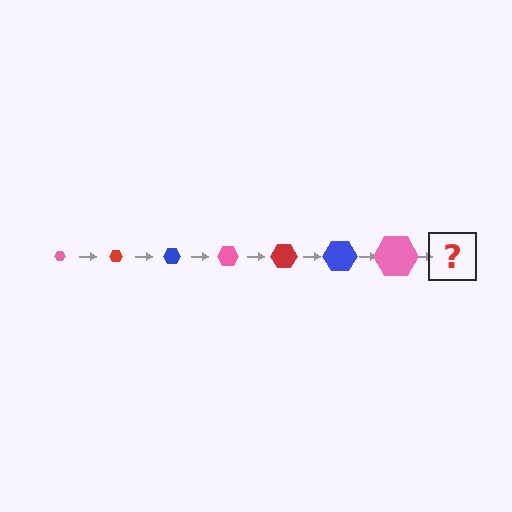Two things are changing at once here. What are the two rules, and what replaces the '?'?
The two rules are that the hexagon grows larger each step and the color cycles through pink, red, and blue. The '?' should be a red hexagon, larger than the previous one.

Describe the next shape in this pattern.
It should be a red hexagon, larger than the previous one.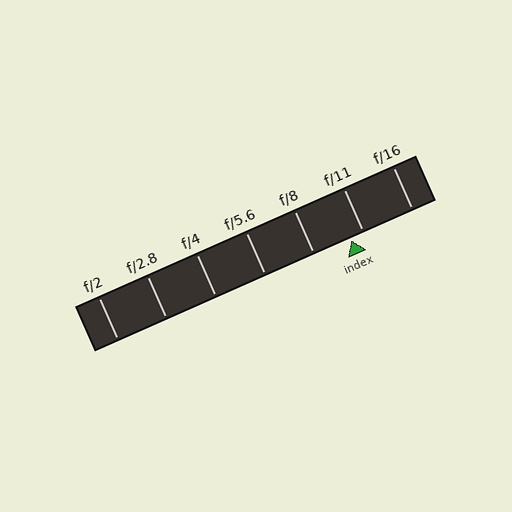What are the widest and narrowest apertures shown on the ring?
The widest aperture shown is f/2 and the narrowest is f/16.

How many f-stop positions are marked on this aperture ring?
There are 7 f-stop positions marked.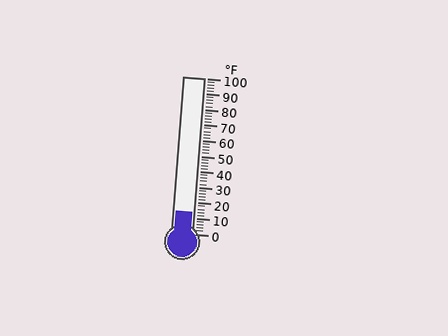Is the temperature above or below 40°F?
The temperature is below 40°F.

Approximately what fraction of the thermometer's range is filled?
The thermometer is filled to approximately 15% of its range.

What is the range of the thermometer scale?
The thermometer scale ranges from 0°F to 100°F.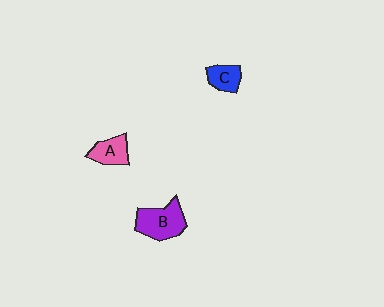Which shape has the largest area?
Shape B (purple).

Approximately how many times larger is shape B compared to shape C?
Approximately 1.8 times.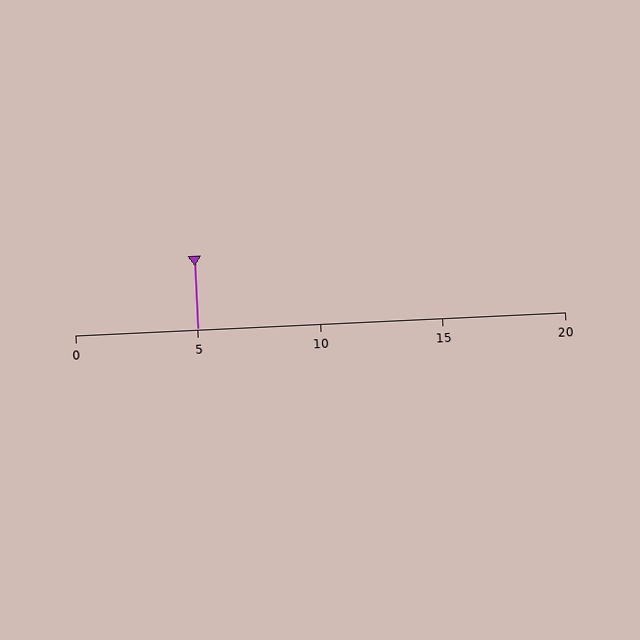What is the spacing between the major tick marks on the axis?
The major ticks are spaced 5 apart.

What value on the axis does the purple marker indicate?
The marker indicates approximately 5.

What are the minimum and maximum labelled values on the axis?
The axis runs from 0 to 20.